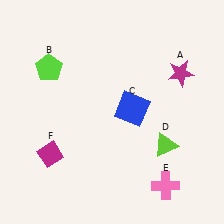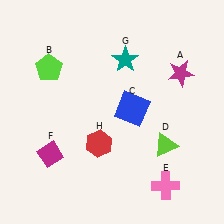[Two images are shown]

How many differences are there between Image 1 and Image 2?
There are 2 differences between the two images.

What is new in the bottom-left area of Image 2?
A red hexagon (H) was added in the bottom-left area of Image 2.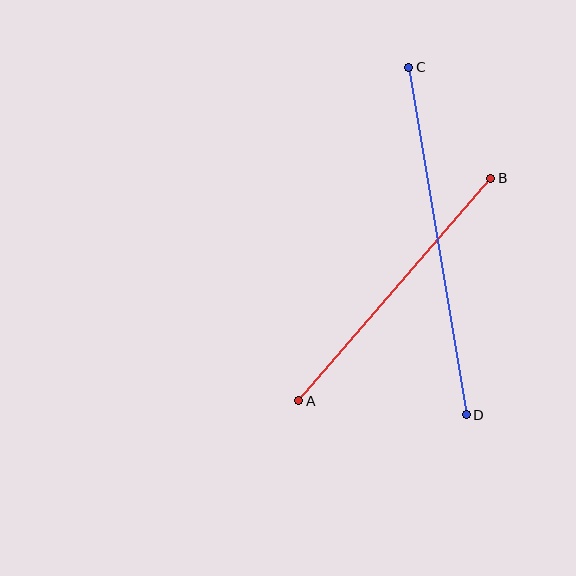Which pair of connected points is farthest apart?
Points C and D are farthest apart.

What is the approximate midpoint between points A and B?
The midpoint is at approximately (395, 289) pixels.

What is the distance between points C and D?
The distance is approximately 352 pixels.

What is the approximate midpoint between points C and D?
The midpoint is at approximately (438, 241) pixels.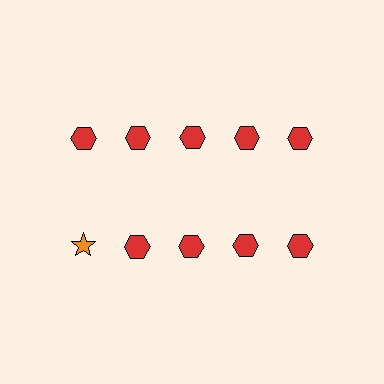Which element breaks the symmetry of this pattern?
The orange star in the second row, leftmost column breaks the symmetry. All other shapes are red hexagons.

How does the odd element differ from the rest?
It differs in both color (orange instead of red) and shape (star instead of hexagon).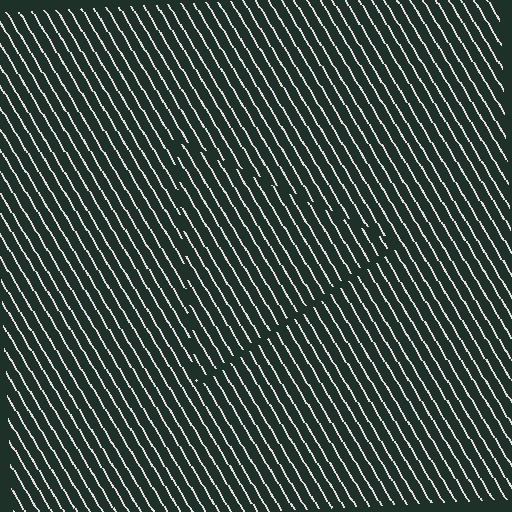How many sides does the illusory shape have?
3 sides — the line-ends trace a triangle.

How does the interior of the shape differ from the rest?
The interior of the shape contains the same grating, shifted by half a period — the contour is defined by the phase discontinuity where line-ends from the inner and outer gratings abut.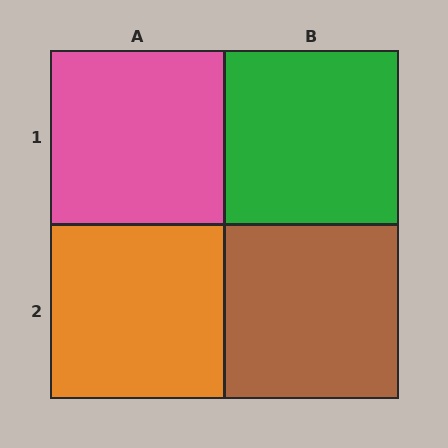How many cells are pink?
1 cell is pink.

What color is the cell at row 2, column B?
Brown.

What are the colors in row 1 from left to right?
Pink, green.